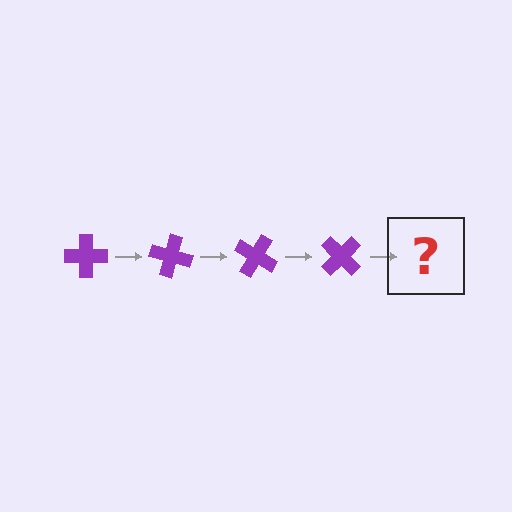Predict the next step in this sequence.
The next step is a purple cross rotated 60 degrees.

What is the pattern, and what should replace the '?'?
The pattern is that the cross rotates 15 degrees each step. The '?' should be a purple cross rotated 60 degrees.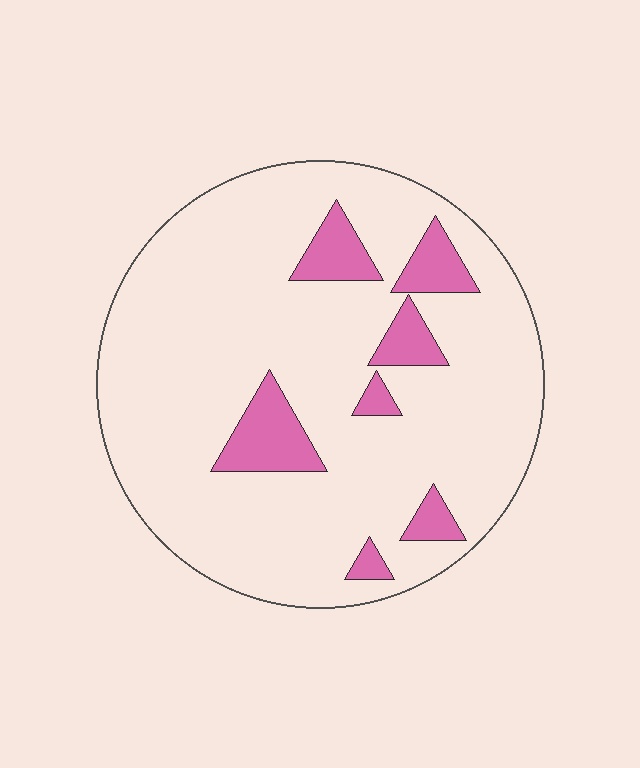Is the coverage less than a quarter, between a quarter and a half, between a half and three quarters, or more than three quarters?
Less than a quarter.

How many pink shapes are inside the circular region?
7.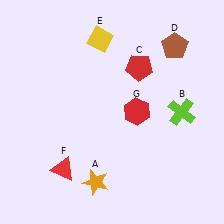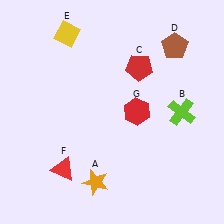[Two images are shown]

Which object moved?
The yellow diamond (E) moved left.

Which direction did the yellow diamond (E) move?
The yellow diamond (E) moved left.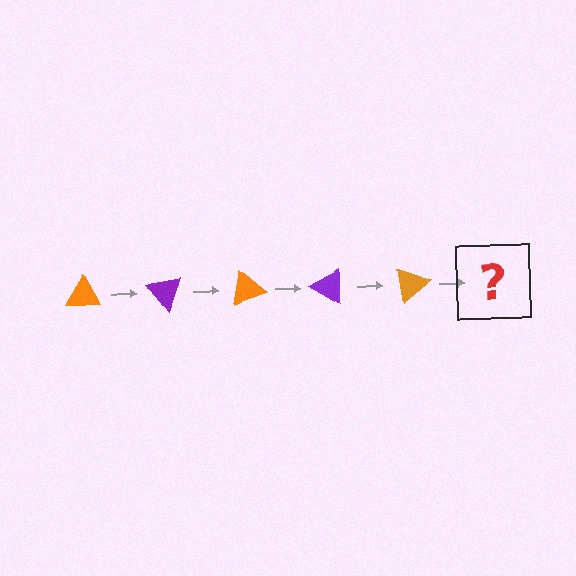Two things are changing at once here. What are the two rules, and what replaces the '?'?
The two rules are that it rotates 50 degrees each step and the color cycles through orange and purple. The '?' should be a purple triangle, rotated 250 degrees from the start.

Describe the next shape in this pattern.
It should be a purple triangle, rotated 250 degrees from the start.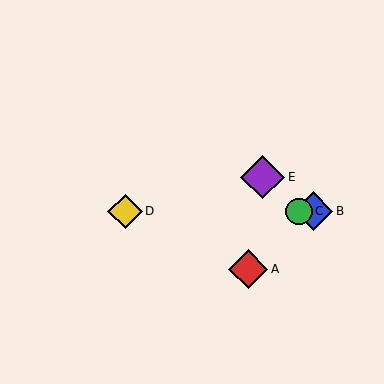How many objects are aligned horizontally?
3 objects (B, C, D) are aligned horizontally.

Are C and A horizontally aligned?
No, C is at y≈211 and A is at y≈269.